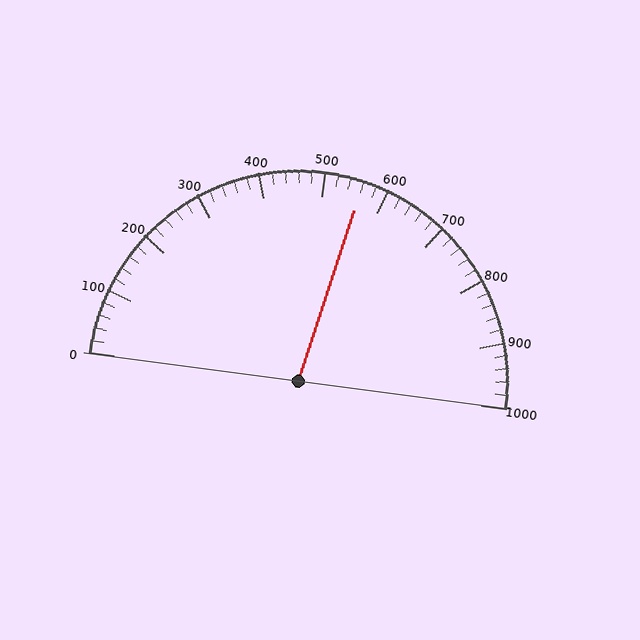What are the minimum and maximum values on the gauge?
The gauge ranges from 0 to 1000.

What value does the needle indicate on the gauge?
The needle indicates approximately 560.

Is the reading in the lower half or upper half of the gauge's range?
The reading is in the upper half of the range (0 to 1000).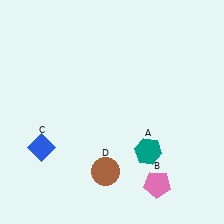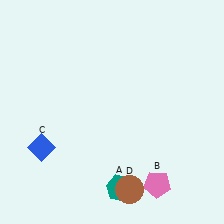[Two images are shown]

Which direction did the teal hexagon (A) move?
The teal hexagon (A) moved down.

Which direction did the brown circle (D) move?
The brown circle (D) moved right.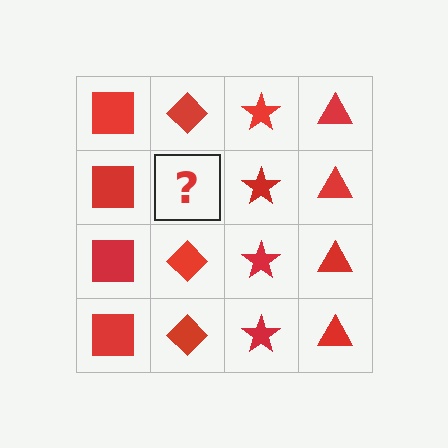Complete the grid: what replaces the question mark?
The question mark should be replaced with a red diamond.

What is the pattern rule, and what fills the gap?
The rule is that each column has a consistent shape. The gap should be filled with a red diamond.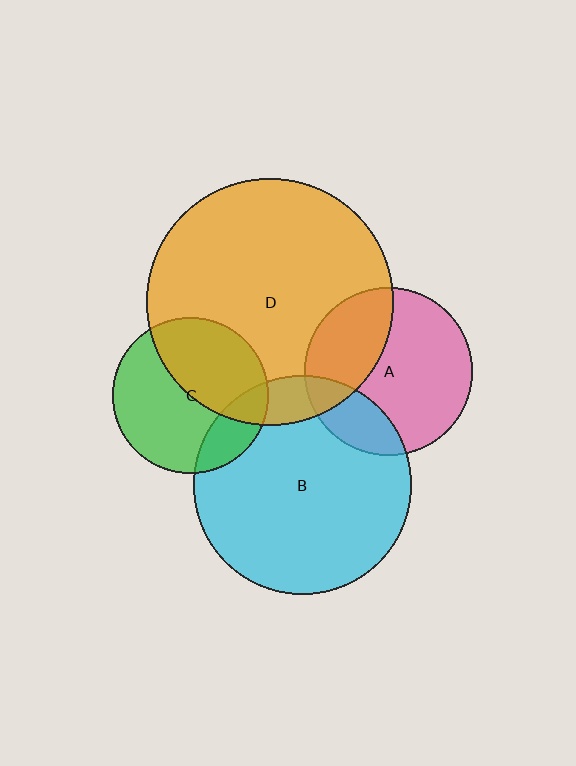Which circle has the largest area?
Circle D (orange).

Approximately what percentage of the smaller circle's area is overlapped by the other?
Approximately 20%.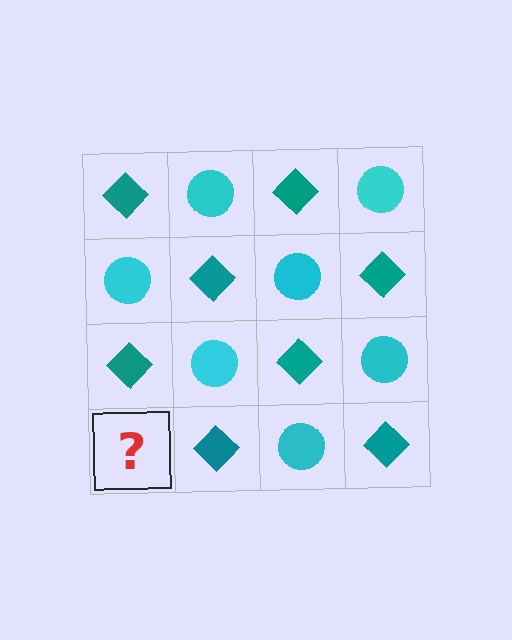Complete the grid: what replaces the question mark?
The question mark should be replaced with a cyan circle.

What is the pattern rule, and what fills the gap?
The rule is that it alternates teal diamond and cyan circle in a checkerboard pattern. The gap should be filled with a cyan circle.